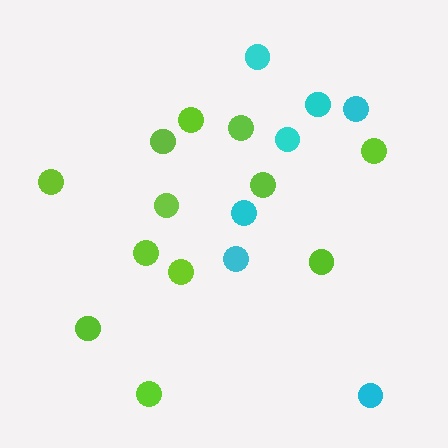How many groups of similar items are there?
There are 2 groups: one group of lime circles (12) and one group of cyan circles (7).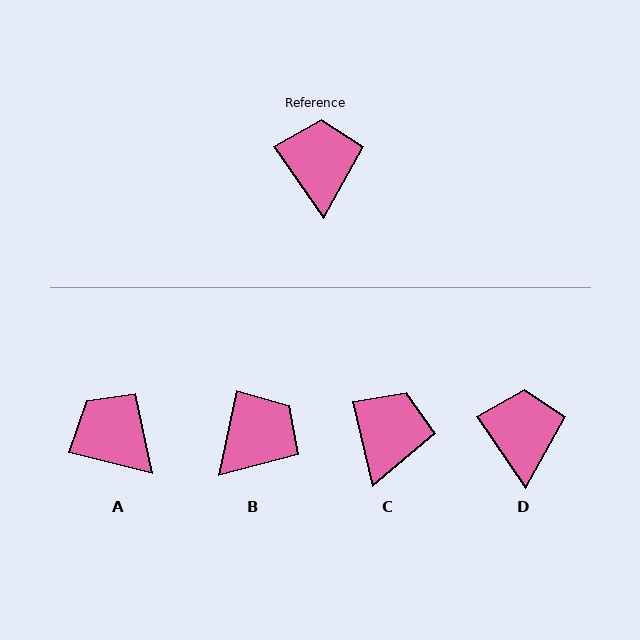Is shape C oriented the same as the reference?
No, it is off by about 21 degrees.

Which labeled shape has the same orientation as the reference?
D.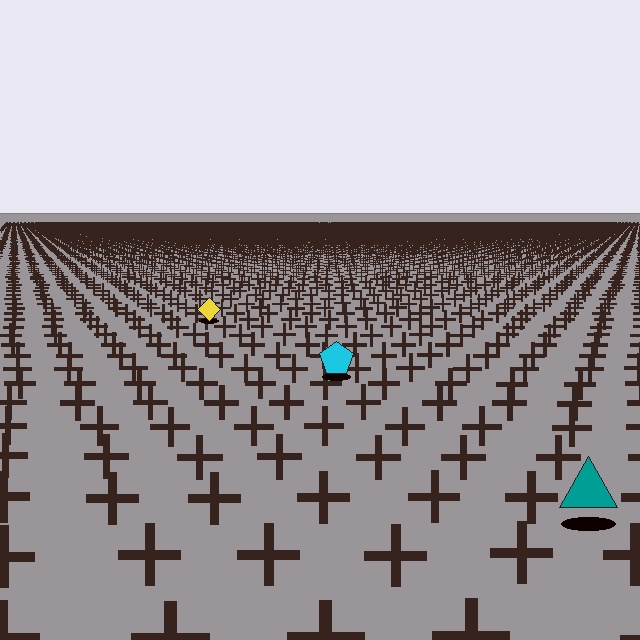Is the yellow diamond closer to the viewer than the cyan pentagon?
No. The cyan pentagon is closer — you can tell from the texture gradient: the ground texture is coarser near it.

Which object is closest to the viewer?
The teal triangle is closest. The texture marks near it are larger and more spread out.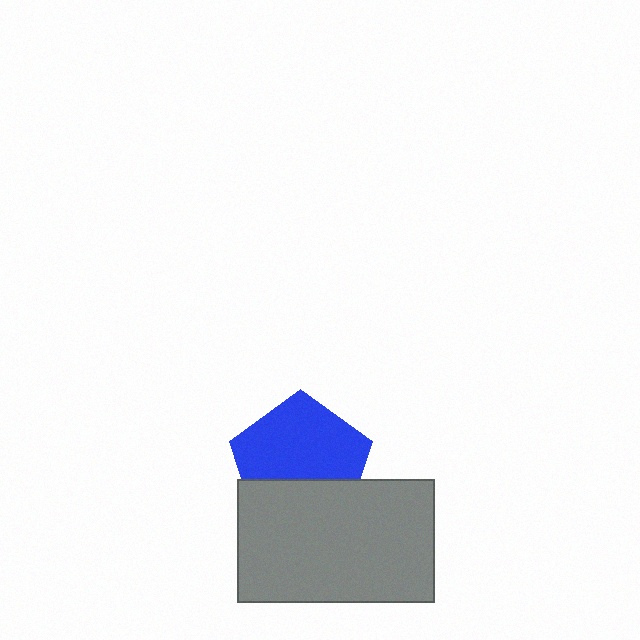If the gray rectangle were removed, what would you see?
You would see the complete blue pentagon.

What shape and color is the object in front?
The object in front is a gray rectangle.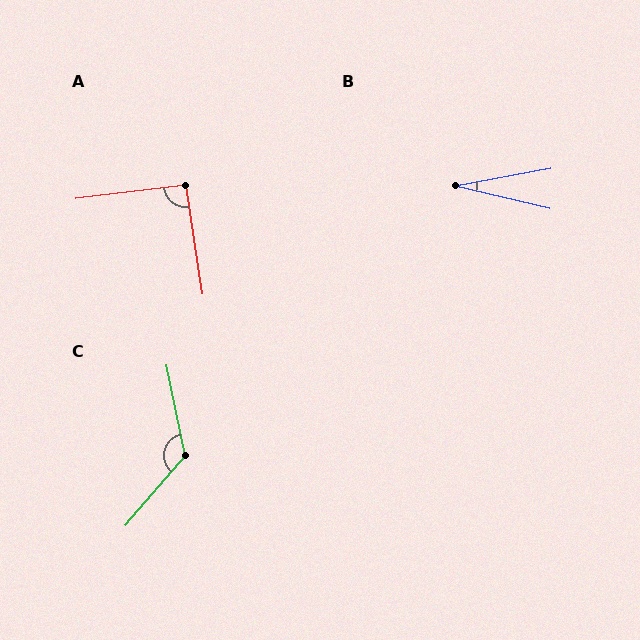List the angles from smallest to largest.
B (24°), A (92°), C (128°).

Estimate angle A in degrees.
Approximately 92 degrees.